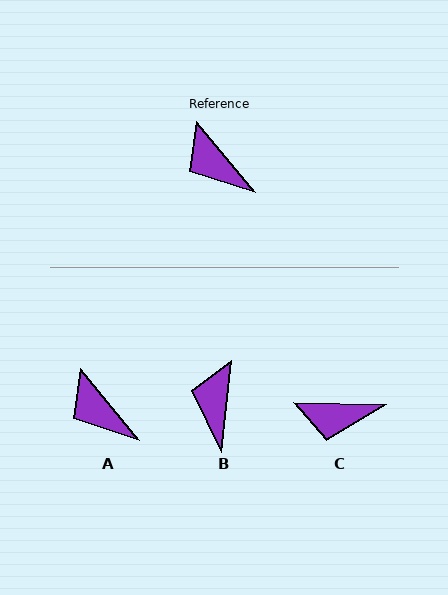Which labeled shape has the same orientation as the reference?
A.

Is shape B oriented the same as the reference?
No, it is off by about 46 degrees.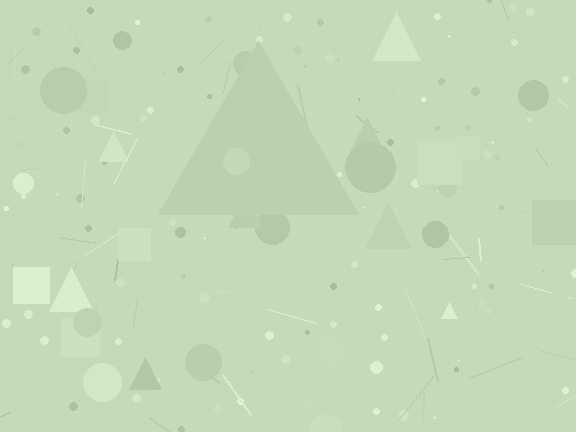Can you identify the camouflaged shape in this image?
The camouflaged shape is a triangle.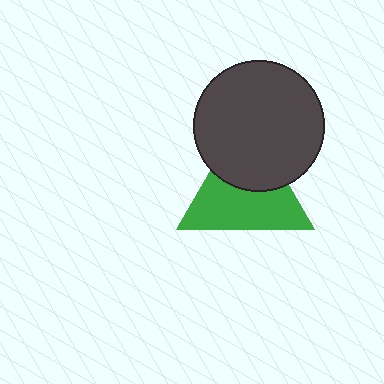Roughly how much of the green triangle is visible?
About half of it is visible (roughly 59%).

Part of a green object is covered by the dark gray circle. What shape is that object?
It is a triangle.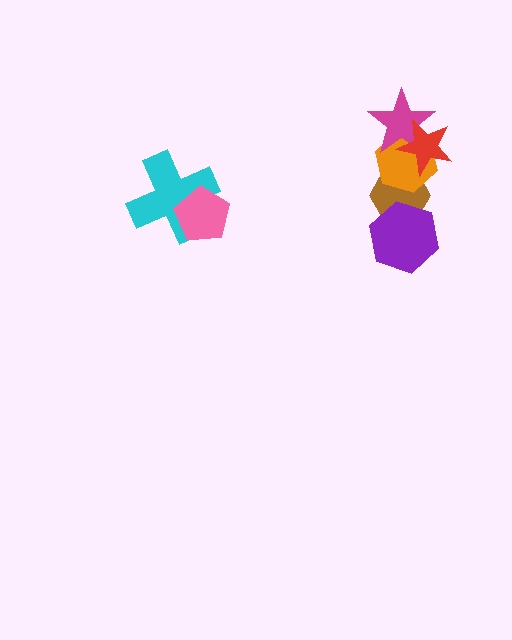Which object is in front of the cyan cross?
The pink pentagon is in front of the cyan cross.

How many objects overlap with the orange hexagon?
3 objects overlap with the orange hexagon.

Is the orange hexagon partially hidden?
Yes, it is partially covered by another shape.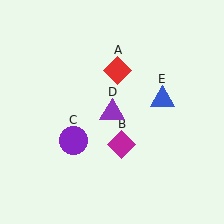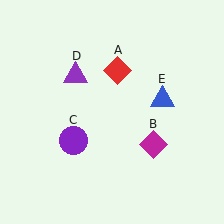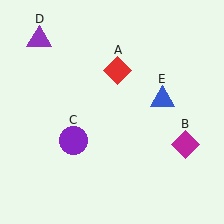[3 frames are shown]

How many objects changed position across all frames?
2 objects changed position: magenta diamond (object B), purple triangle (object D).